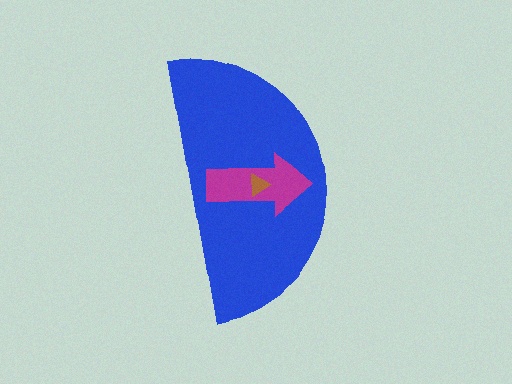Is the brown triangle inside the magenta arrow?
Yes.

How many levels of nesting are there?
3.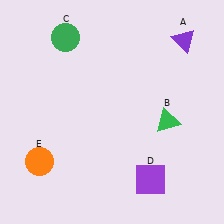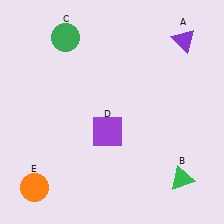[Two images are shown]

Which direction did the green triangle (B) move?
The green triangle (B) moved down.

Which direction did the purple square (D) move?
The purple square (D) moved up.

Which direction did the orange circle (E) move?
The orange circle (E) moved down.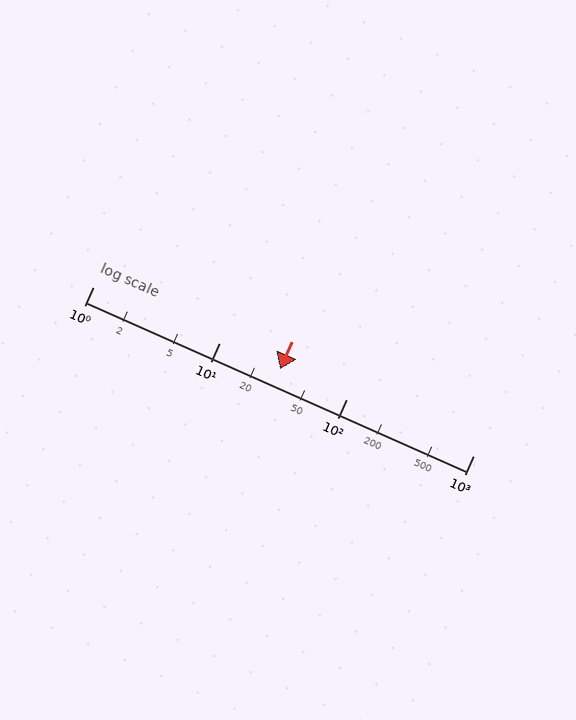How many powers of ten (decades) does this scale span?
The scale spans 3 decades, from 1 to 1000.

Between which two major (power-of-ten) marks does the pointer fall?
The pointer is between 10 and 100.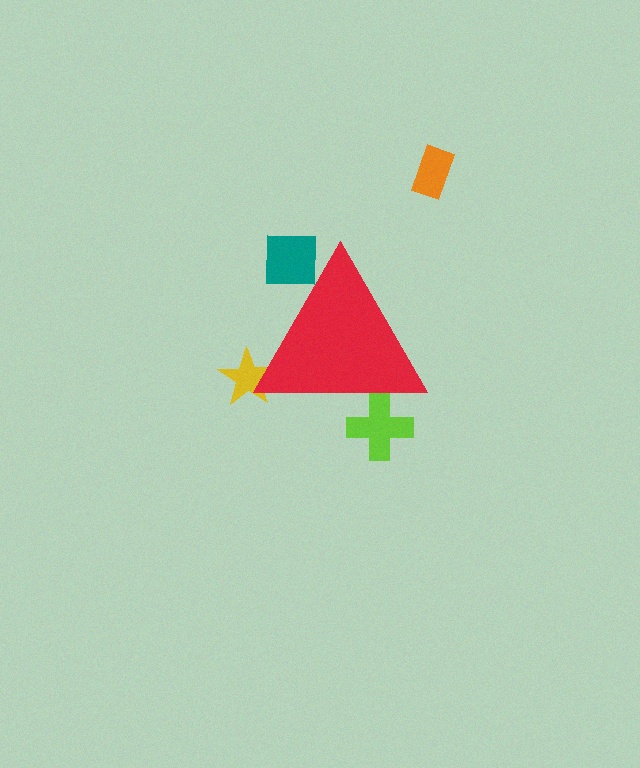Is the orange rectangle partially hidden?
No, the orange rectangle is fully visible.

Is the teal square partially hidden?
Yes, the teal square is partially hidden behind the red triangle.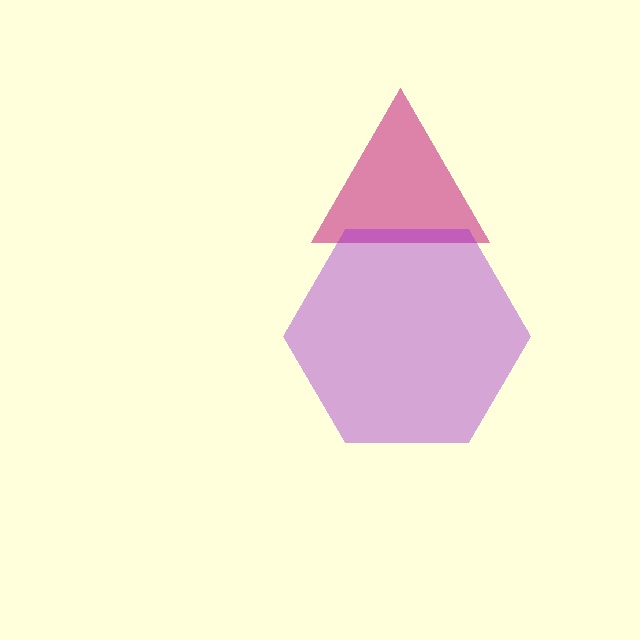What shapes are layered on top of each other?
The layered shapes are: a magenta triangle, a purple hexagon.